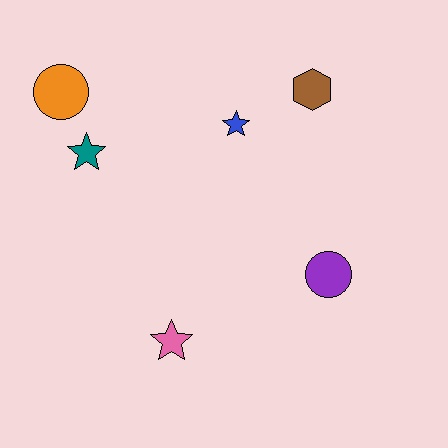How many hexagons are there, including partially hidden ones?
There is 1 hexagon.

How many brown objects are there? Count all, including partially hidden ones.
There is 1 brown object.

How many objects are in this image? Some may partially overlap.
There are 6 objects.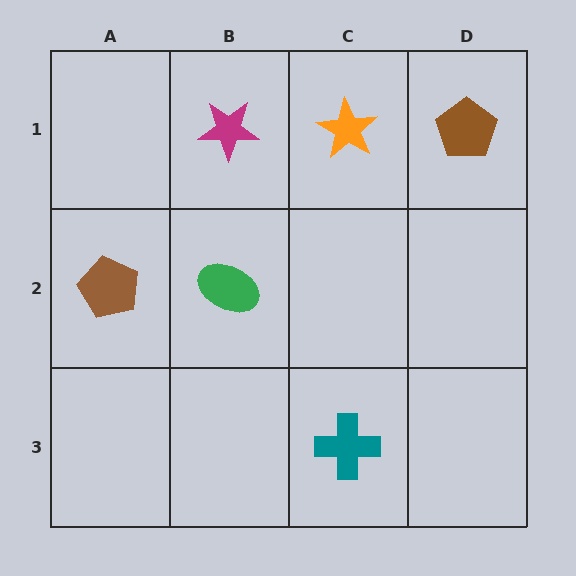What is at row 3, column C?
A teal cross.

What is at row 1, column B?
A magenta star.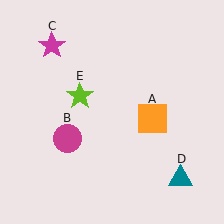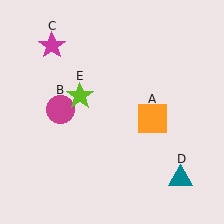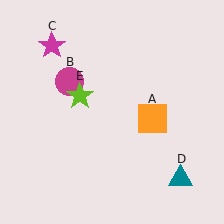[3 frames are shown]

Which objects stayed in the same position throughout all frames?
Orange square (object A) and magenta star (object C) and teal triangle (object D) and lime star (object E) remained stationary.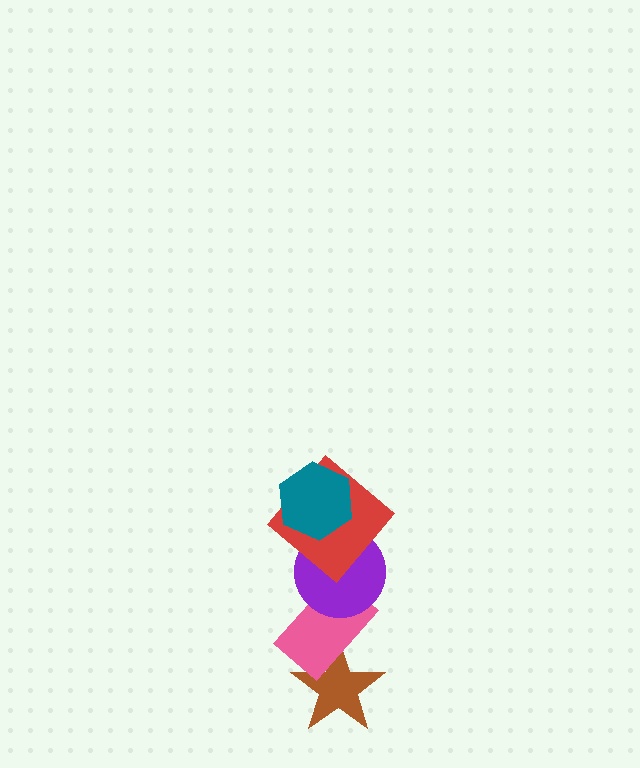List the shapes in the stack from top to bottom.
From top to bottom: the teal hexagon, the red diamond, the purple circle, the pink rectangle, the brown star.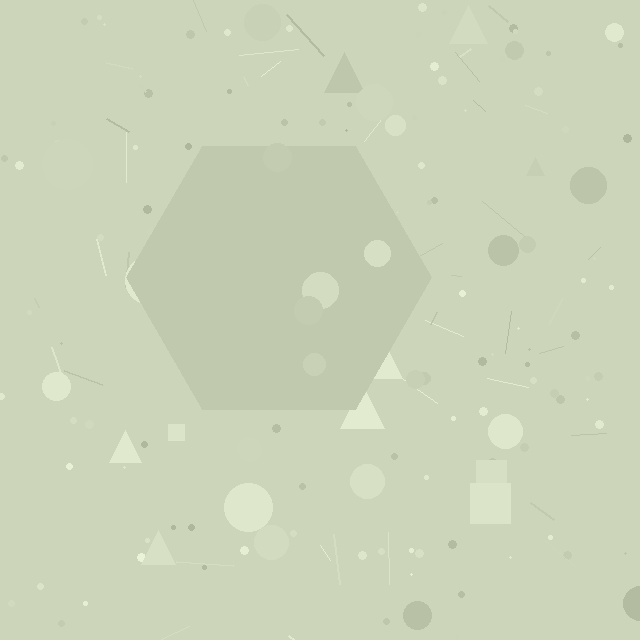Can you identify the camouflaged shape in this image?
The camouflaged shape is a hexagon.